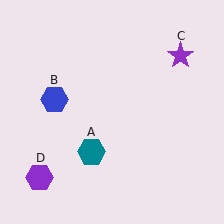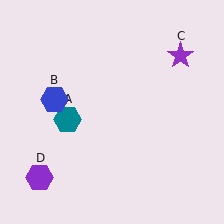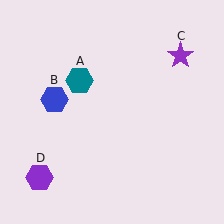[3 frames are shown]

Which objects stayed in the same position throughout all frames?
Blue hexagon (object B) and purple star (object C) and purple hexagon (object D) remained stationary.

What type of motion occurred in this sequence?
The teal hexagon (object A) rotated clockwise around the center of the scene.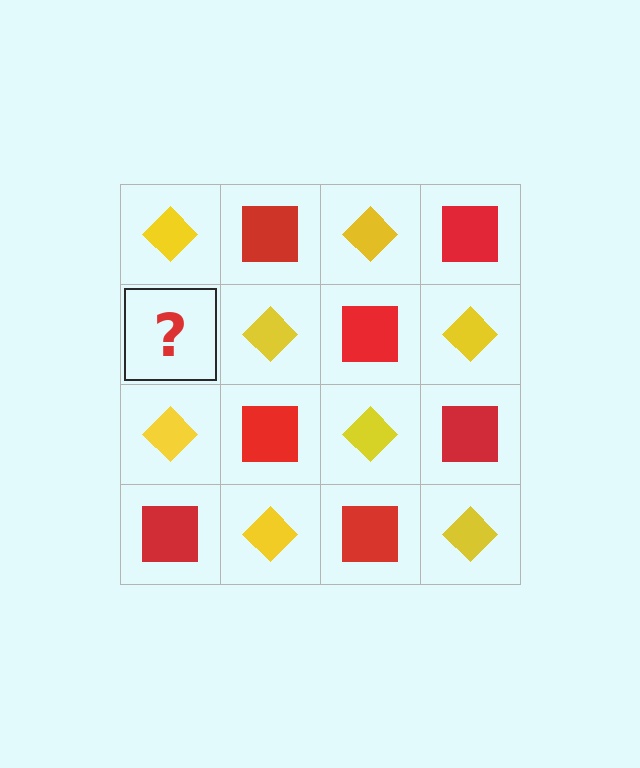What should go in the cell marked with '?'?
The missing cell should contain a red square.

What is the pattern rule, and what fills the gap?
The rule is that it alternates yellow diamond and red square in a checkerboard pattern. The gap should be filled with a red square.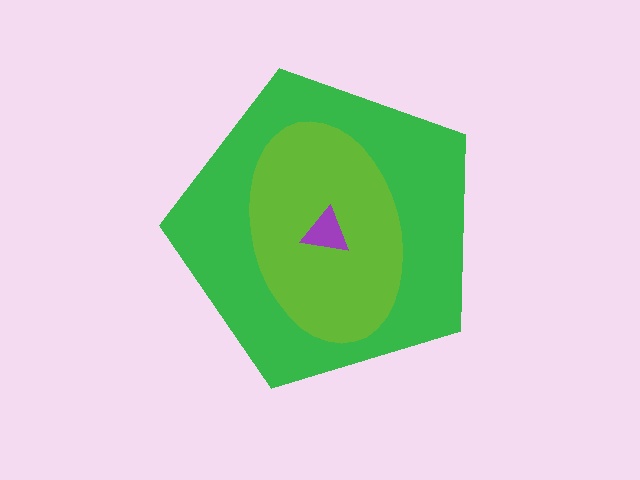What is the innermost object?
The purple triangle.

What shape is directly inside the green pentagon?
The lime ellipse.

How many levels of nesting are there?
3.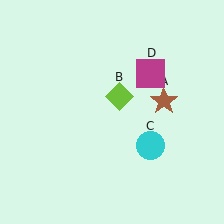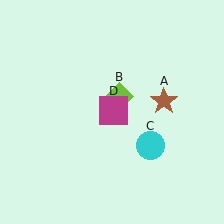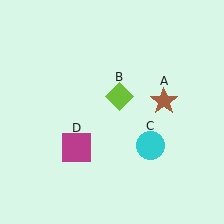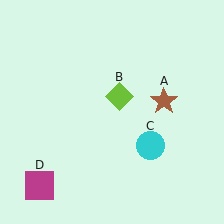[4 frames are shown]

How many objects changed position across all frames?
1 object changed position: magenta square (object D).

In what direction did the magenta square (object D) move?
The magenta square (object D) moved down and to the left.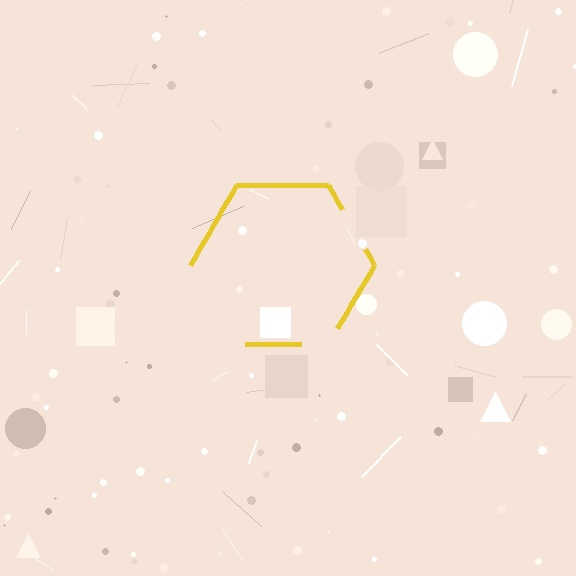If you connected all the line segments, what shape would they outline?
They would outline a hexagon.